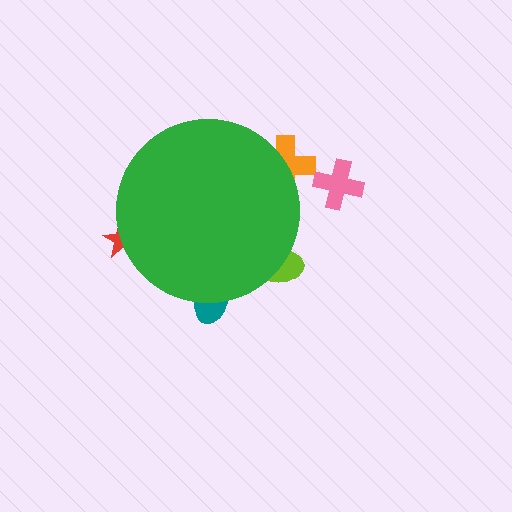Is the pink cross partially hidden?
No, the pink cross is fully visible.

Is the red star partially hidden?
Yes, the red star is partially hidden behind the green circle.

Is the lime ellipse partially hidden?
Yes, the lime ellipse is partially hidden behind the green circle.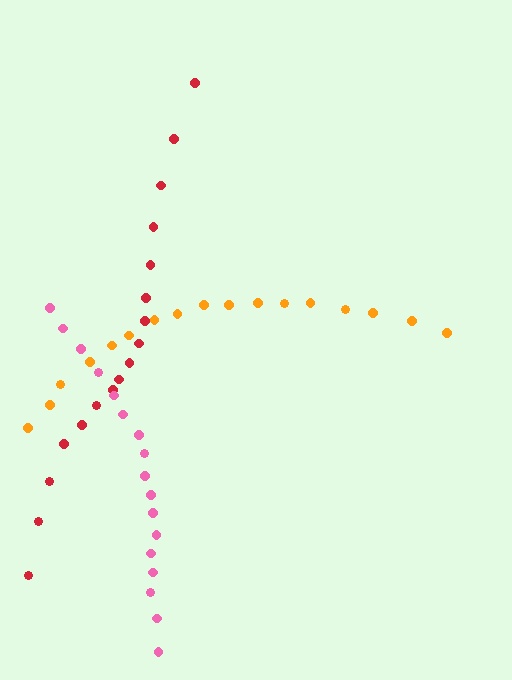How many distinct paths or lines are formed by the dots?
There are 3 distinct paths.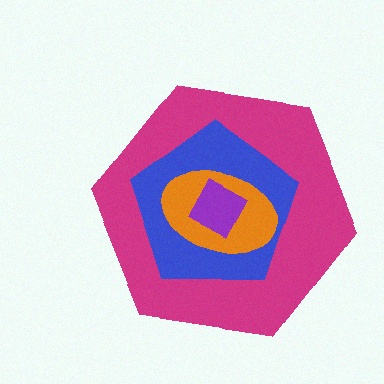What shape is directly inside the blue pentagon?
The orange ellipse.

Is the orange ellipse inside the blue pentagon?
Yes.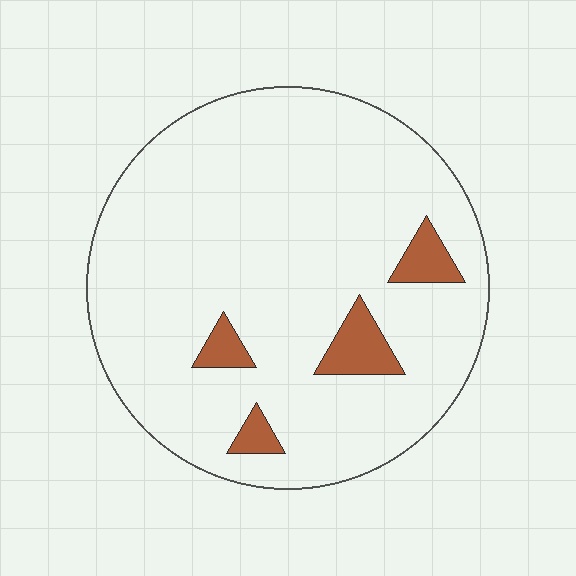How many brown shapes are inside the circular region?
4.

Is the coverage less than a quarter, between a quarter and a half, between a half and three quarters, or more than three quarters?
Less than a quarter.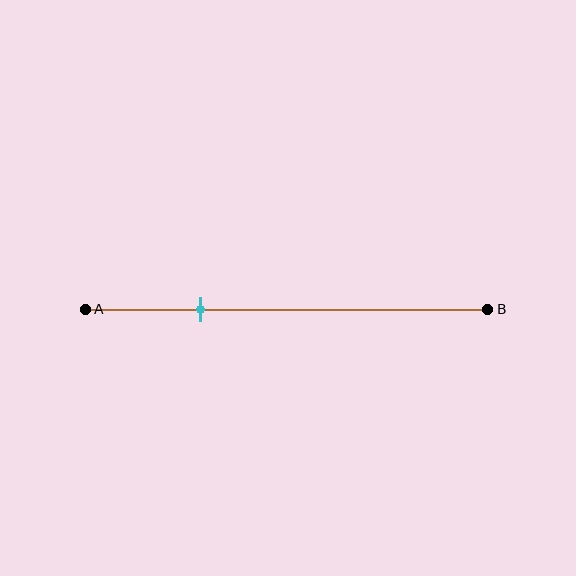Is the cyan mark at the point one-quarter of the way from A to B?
No, the mark is at about 30% from A, not at the 25% one-quarter point.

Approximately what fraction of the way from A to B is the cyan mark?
The cyan mark is approximately 30% of the way from A to B.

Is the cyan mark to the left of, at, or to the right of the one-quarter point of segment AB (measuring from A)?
The cyan mark is to the right of the one-quarter point of segment AB.